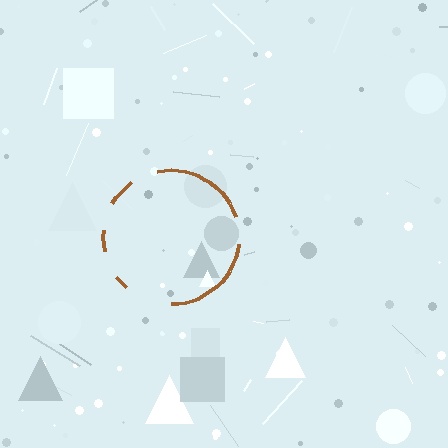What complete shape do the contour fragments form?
The contour fragments form a circle.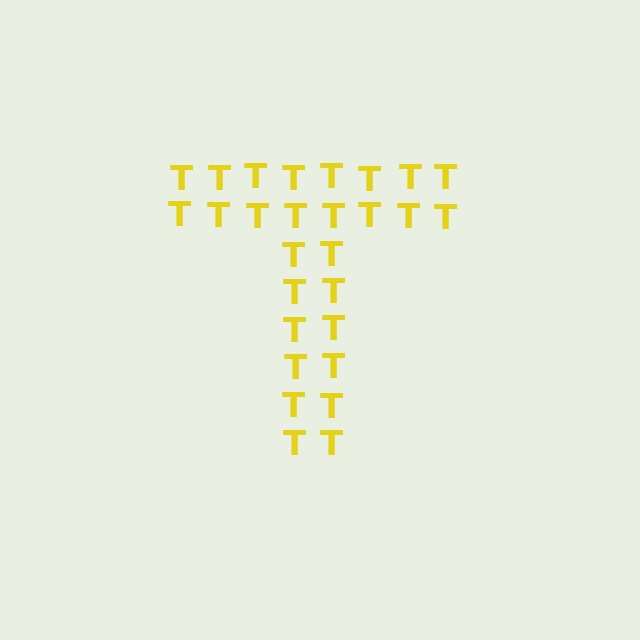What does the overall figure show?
The overall figure shows the letter T.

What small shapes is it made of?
It is made of small letter T's.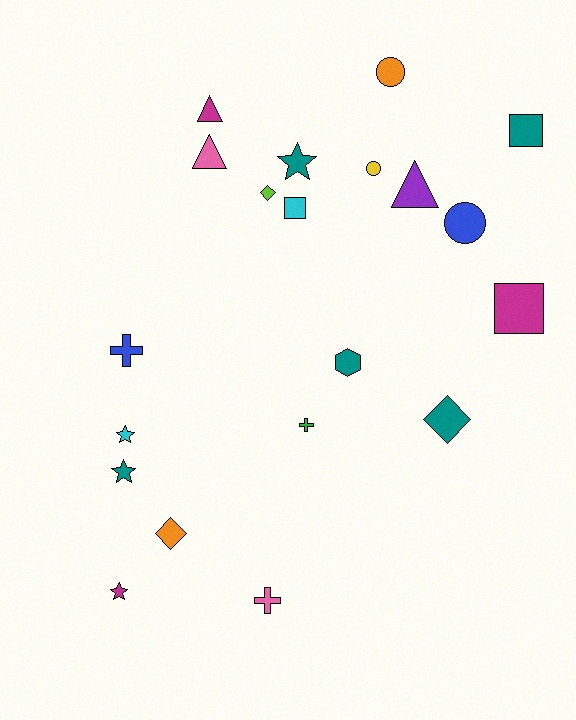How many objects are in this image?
There are 20 objects.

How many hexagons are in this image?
There is 1 hexagon.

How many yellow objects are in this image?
There is 1 yellow object.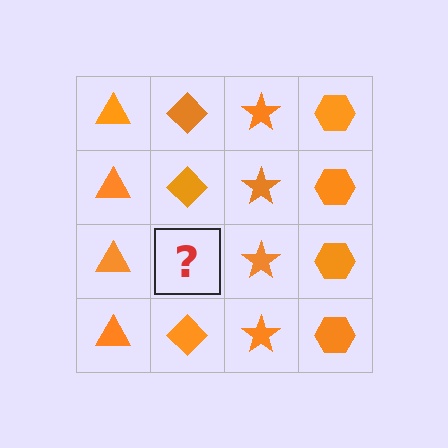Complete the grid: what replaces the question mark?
The question mark should be replaced with an orange diamond.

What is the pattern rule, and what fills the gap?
The rule is that each column has a consistent shape. The gap should be filled with an orange diamond.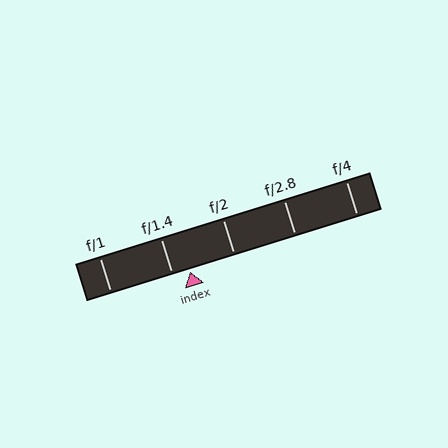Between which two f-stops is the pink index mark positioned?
The index mark is between f/1.4 and f/2.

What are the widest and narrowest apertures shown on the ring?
The widest aperture shown is f/1 and the narrowest is f/4.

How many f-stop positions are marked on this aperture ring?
There are 5 f-stop positions marked.